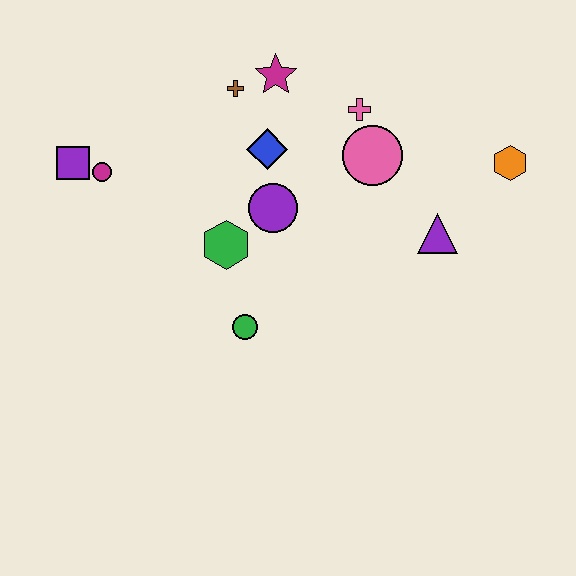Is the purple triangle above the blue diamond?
No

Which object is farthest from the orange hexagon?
The purple square is farthest from the orange hexagon.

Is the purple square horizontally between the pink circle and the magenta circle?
No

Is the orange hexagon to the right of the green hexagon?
Yes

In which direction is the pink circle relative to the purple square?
The pink circle is to the right of the purple square.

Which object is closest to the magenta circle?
The purple square is closest to the magenta circle.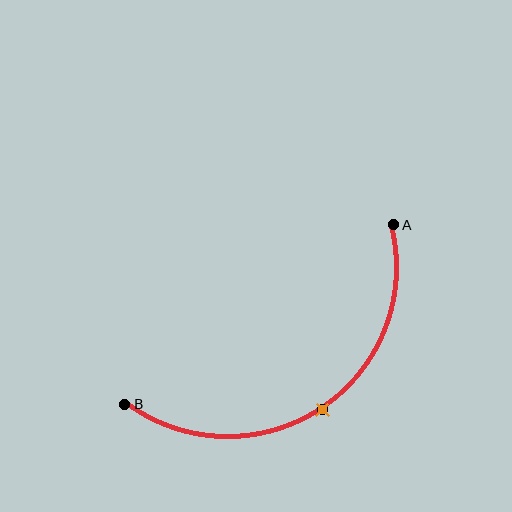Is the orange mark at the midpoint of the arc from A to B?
Yes. The orange mark lies on the arc at equal arc-length from both A and B — it is the arc midpoint.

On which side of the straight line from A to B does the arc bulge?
The arc bulges below and to the right of the straight line connecting A and B.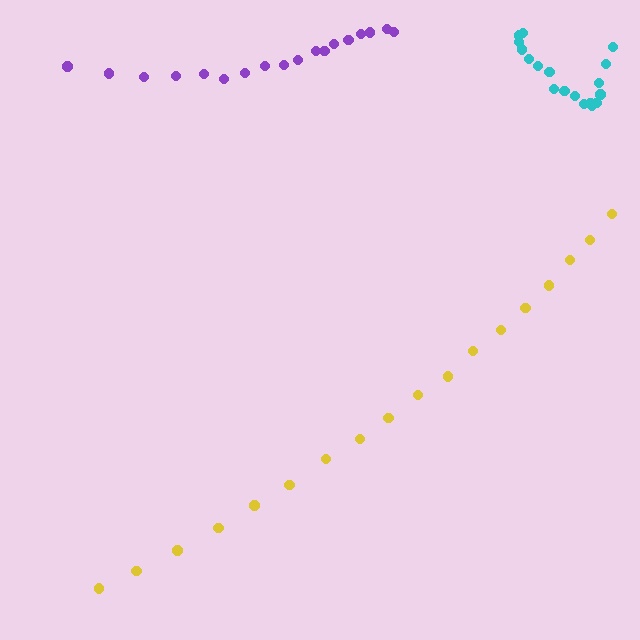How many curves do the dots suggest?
There are 3 distinct paths.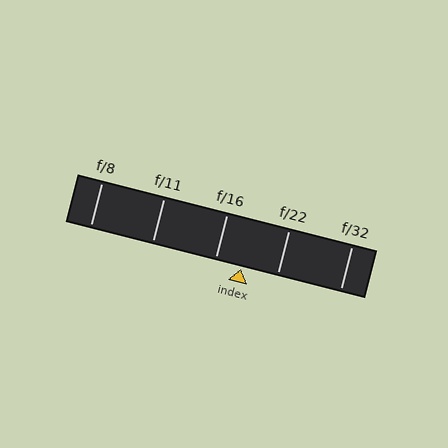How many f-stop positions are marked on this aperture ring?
There are 5 f-stop positions marked.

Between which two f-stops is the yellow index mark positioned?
The index mark is between f/16 and f/22.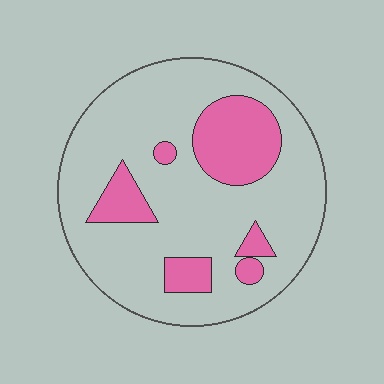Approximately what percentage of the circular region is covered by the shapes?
Approximately 20%.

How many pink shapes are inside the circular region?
6.